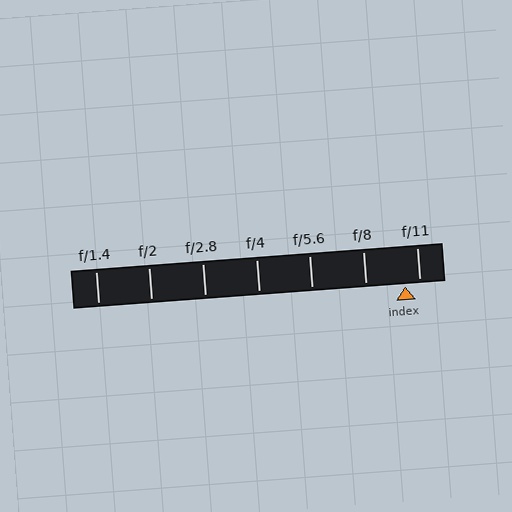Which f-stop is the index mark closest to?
The index mark is closest to f/11.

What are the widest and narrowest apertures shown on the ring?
The widest aperture shown is f/1.4 and the narrowest is f/11.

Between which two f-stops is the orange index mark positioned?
The index mark is between f/8 and f/11.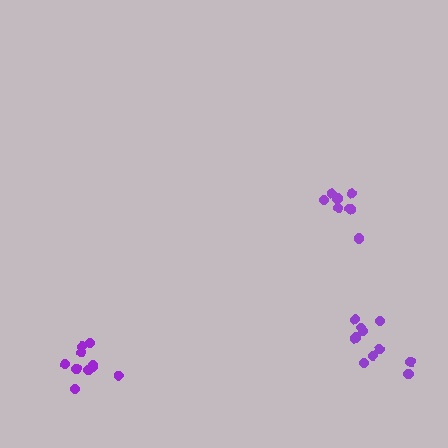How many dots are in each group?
Group 1: 10 dots, Group 2: 8 dots, Group 3: 10 dots (28 total).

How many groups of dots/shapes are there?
There are 3 groups.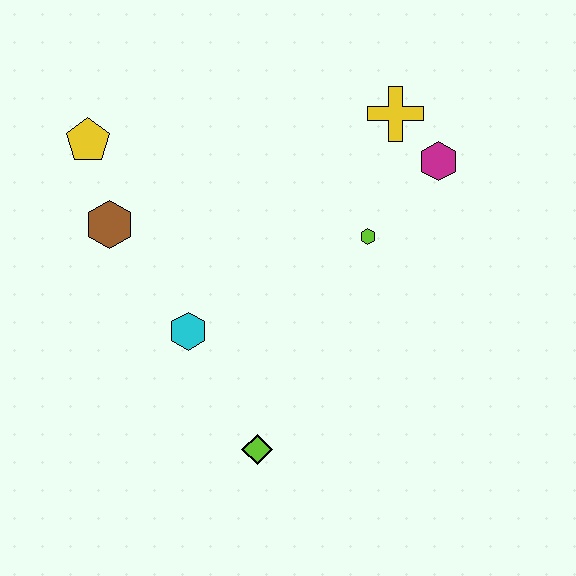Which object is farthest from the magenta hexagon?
The yellow pentagon is farthest from the magenta hexagon.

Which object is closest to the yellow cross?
The magenta hexagon is closest to the yellow cross.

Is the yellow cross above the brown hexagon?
Yes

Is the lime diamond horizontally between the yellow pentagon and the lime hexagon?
Yes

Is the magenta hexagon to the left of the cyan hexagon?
No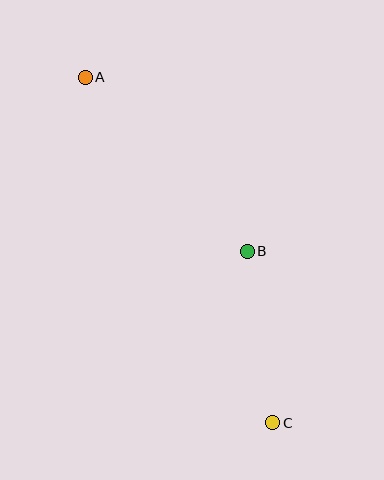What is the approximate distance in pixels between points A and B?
The distance between A and B is approximately 238 pixels.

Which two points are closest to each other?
Points B and C are closest to each other.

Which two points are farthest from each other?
Points A and C are farthest from each other.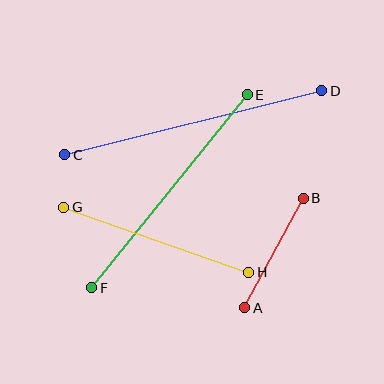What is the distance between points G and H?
The distance is approximately 196 pixels.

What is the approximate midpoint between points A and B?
The midpoint is at approximately (274, 253) pixels.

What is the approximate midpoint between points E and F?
The midpoint is at approximately (170, 191) pixels.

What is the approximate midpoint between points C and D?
The midpoint is at approximately (193, 123) pixels.